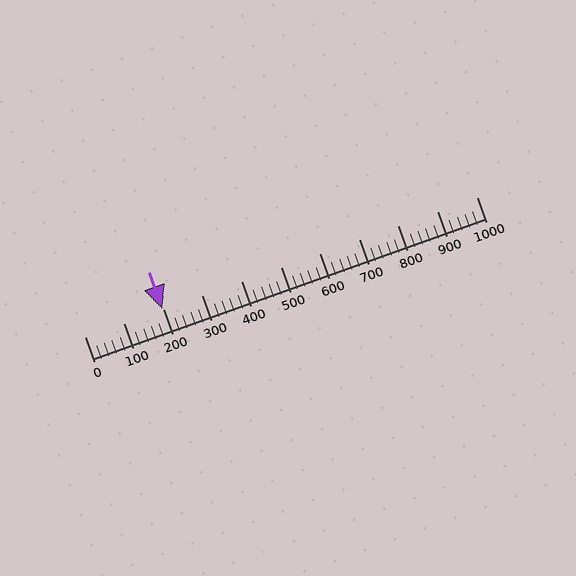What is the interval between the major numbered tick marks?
The major tick marks are spaced 100 units apart.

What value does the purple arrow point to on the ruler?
The purple arrow points to approximately 199.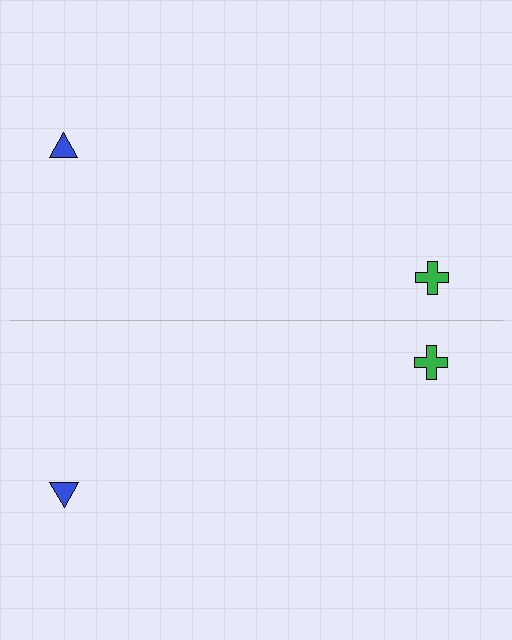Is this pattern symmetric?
Yes, this pattern has bilateral (reflection) symmetry.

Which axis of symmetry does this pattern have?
The pattern has a horizontal axis of symmetry running through the center of the image.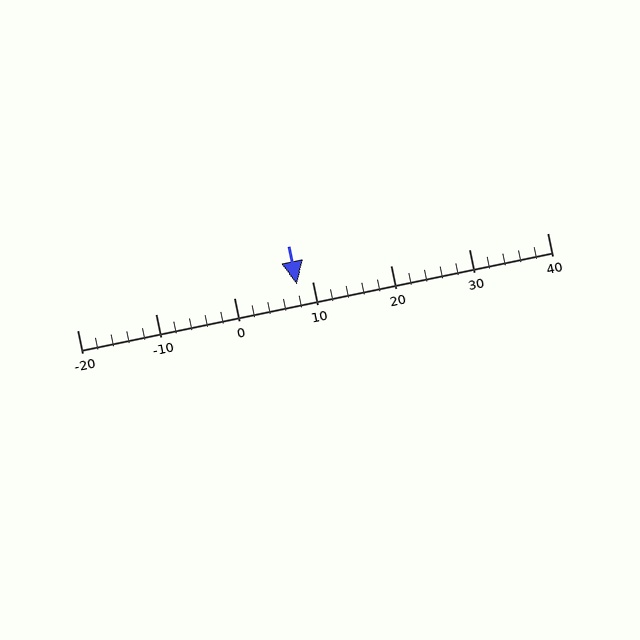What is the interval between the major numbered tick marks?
The major tick marks are spaced 10 units apart.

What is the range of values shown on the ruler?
The ruler shows values from -20 to 40.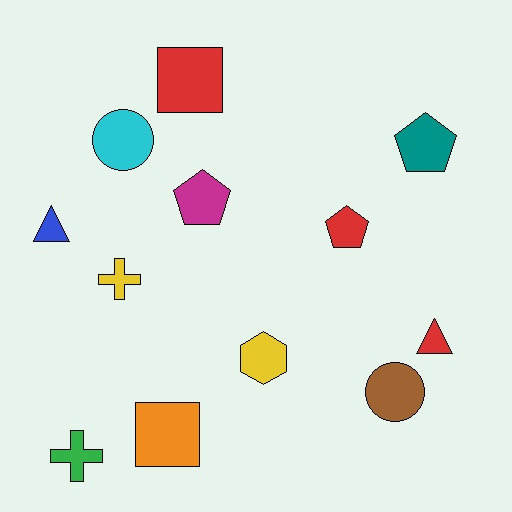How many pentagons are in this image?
There are 3 pentagons.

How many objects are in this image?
There are 12 objects.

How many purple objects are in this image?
There are no purple objects.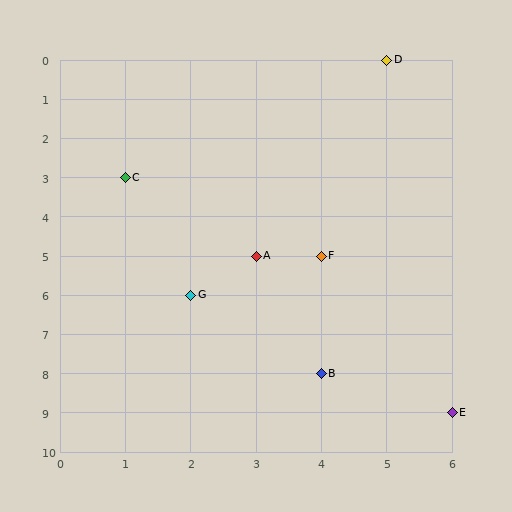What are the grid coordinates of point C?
Point C is at grid coordinates (1, 3).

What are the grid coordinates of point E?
Point E is at grid coordinates (6, 9).